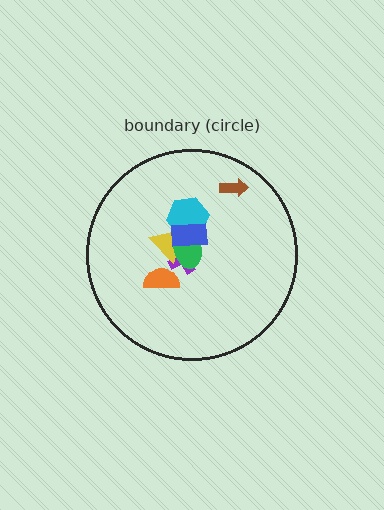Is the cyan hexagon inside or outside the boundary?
Inside.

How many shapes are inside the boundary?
7 inside, 0 outside.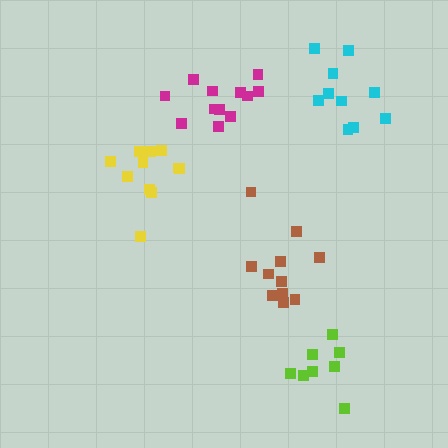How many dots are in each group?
Group 1: 12 dots, Group 2: 11 dots, Group 3: 11 dots, Group 4: 10 dots, Group 5: 8 dots (52 total).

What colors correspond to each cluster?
The clusters are colored: magenta, brown, yellow, cyan, lime.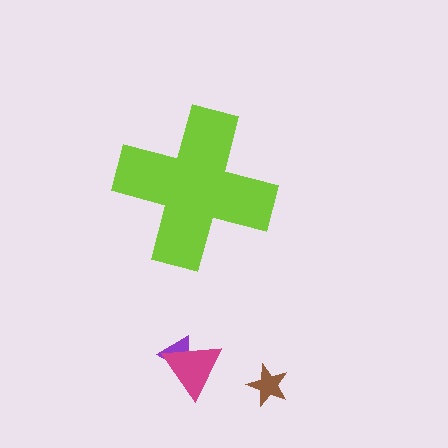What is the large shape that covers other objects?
A lime cross.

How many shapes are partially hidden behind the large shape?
0 shapes are partially hidden.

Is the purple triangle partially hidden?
No, the purple triangle is fully visible.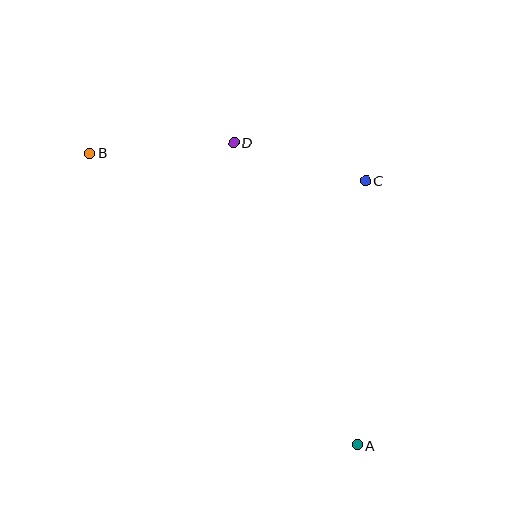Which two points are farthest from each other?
Points A and B are farthest from each other.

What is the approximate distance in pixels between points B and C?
The distance between B and C is approximately 277 pixels.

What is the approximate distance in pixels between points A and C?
The distance between A and C is approximately 265 pixels.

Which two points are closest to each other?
Points C and D are closest to each other.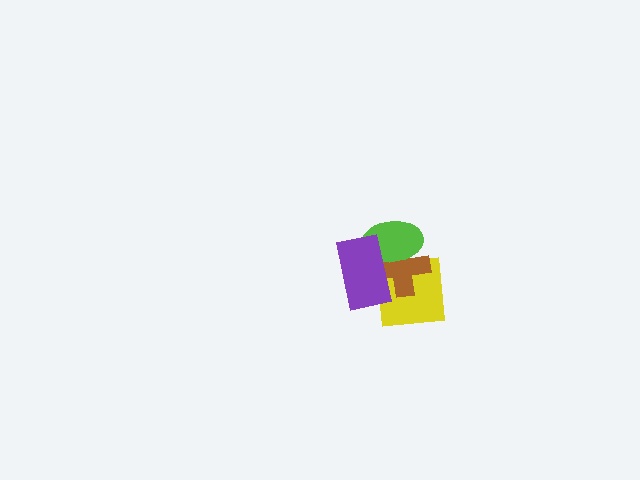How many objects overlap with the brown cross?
3 objects overlap with the brown cross.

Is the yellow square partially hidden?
Yes, it is partially covered by another shape.